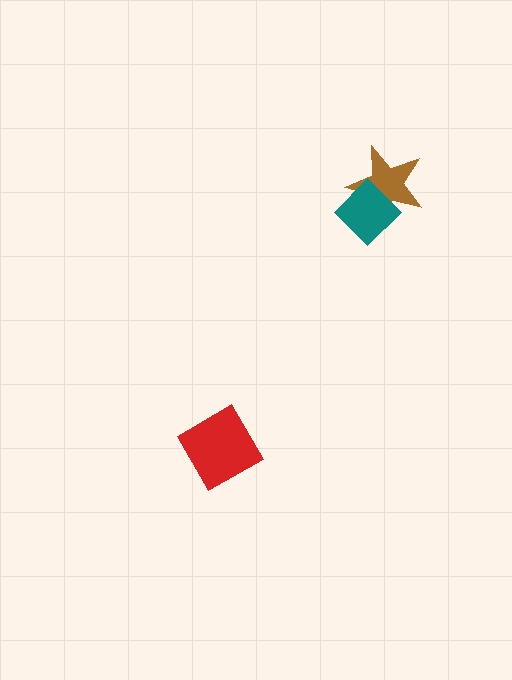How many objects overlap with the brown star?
1 object overlaps with the brown star.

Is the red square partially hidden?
No, no other shape covers it.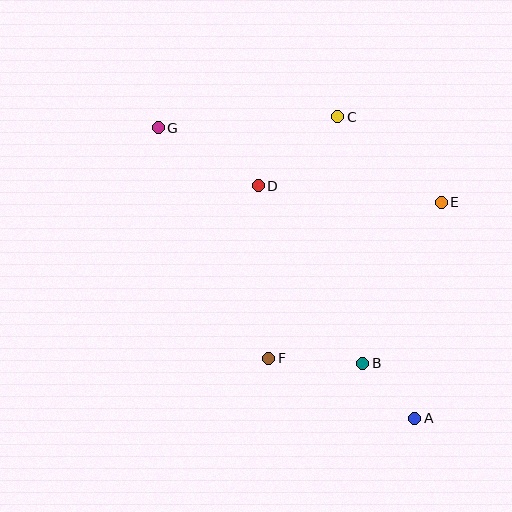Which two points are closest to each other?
Points A and B are closest to each other.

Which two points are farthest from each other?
Points A and G are farthest from each other.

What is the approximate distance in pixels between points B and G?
The distance between B and G is approximately 312 pixels.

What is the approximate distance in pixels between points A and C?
The distance between A and C is approximately 311 pixels.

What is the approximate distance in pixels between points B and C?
The distance between B and C is approximately 248 pixels.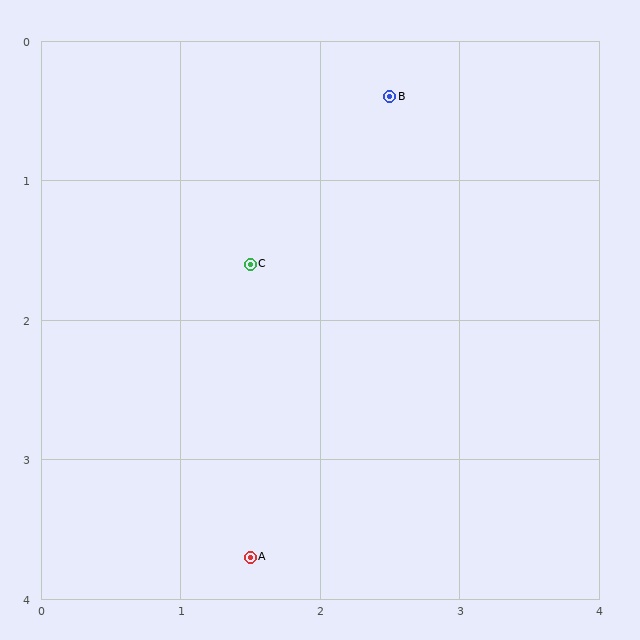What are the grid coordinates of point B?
Point B is at approximately (2.5, 0.4).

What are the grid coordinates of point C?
Point C is at approximately (1.5, 1.6).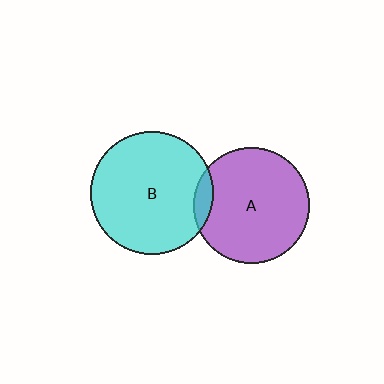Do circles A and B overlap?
Yes.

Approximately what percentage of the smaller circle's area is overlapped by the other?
Approximately 10%.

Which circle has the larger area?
Circle B (cyan).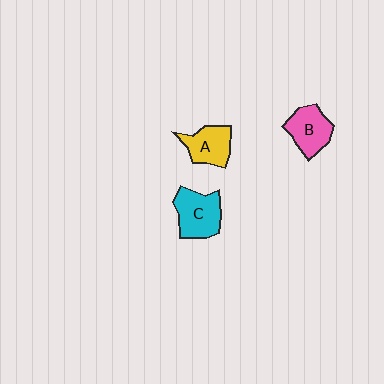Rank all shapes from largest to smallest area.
From largest to smallest: C (cyan), B (pink), A (yellow).